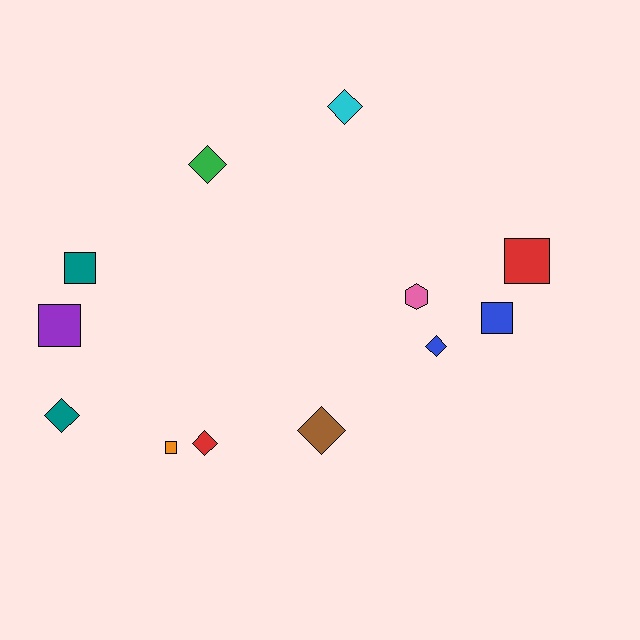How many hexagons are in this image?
There is 1 hexagon.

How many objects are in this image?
There are 12 objects.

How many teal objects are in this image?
There are 2 teal objects.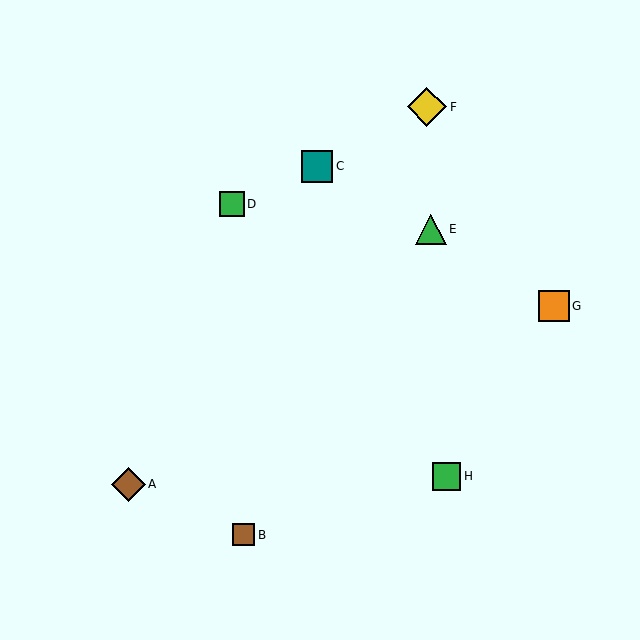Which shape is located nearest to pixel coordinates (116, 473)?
The brown diamond (labeled A) at (128, 484) is nearest to that location.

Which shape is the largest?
The yellow diamond (labeled F) is the largest.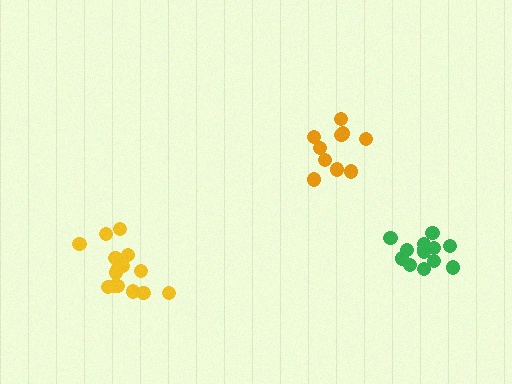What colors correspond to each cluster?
The clusters are colored: green, yellow, orange.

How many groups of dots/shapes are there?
There are 3 groups.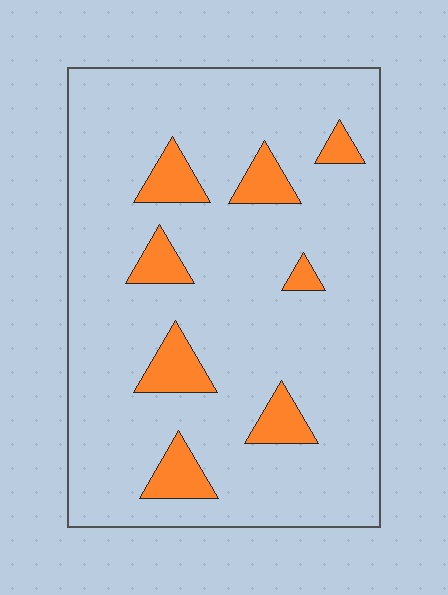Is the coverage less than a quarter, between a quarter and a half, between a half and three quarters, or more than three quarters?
Less than a quarter.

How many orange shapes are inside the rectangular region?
8.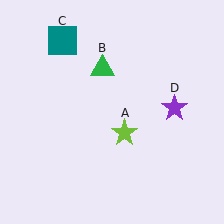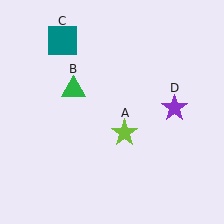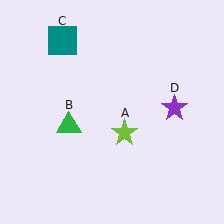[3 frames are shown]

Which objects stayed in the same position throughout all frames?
Lime star (object A) and teal square (object C) and purple star (object D) remained stationary.